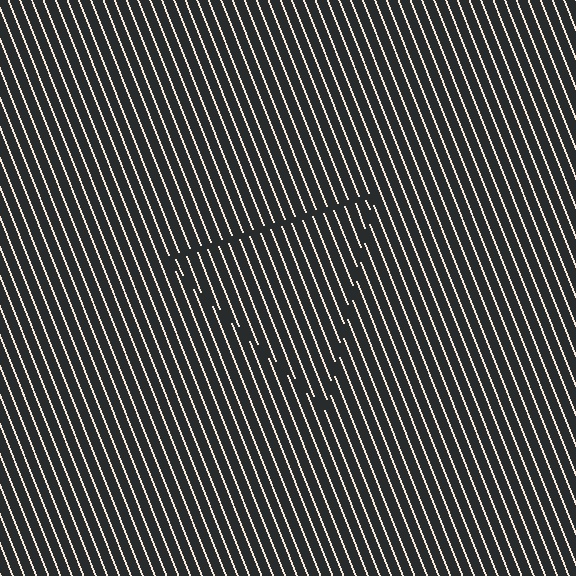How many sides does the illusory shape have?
3 sides — the line-ends trace a triangle.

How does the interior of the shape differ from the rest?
The interior of the shape contains the same grating, shifted by half a period — the contour is defined by the phase discontinuity where line-ends from the inner and outer gratings abut.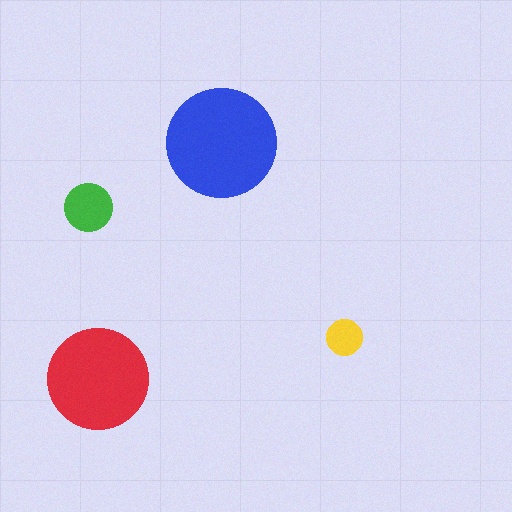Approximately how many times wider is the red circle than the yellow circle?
About 3 times wider.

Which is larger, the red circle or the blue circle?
The blue one.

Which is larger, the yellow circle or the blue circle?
The blue one.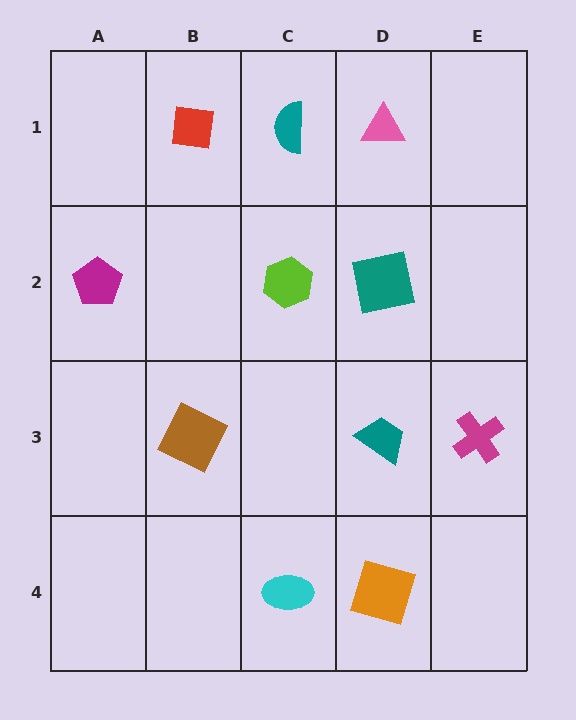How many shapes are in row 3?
3 shapes.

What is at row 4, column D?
An orange square.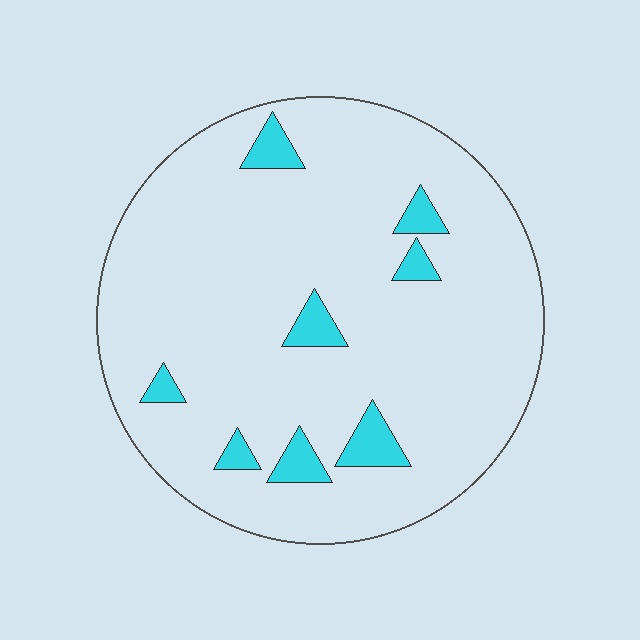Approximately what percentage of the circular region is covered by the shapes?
Approximately 10%.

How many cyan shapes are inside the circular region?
8.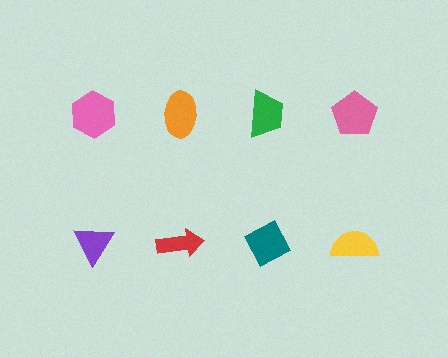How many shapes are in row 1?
4 shapes.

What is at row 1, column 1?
A pink hexagon.